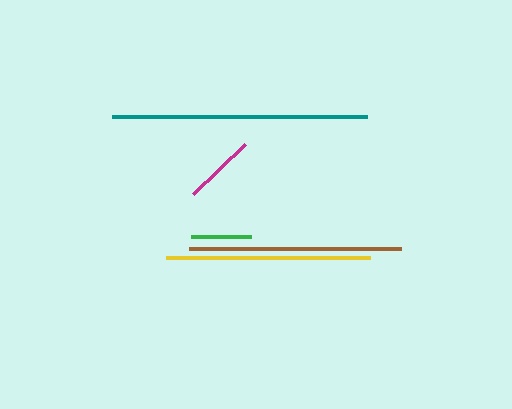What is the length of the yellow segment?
The yellow segment is approximately 204 pixels long.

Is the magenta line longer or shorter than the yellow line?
The yellow line is longer than the magenta line.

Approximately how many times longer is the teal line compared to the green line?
The teal line is approximately 4.2 times the length of the green line.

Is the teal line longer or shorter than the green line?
The teal line is longer than the green line.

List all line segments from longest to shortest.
From longest to shortest: teal, brown, yellow, magenta, green.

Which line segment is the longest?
The teal line is the longest at approximately 254 pixels.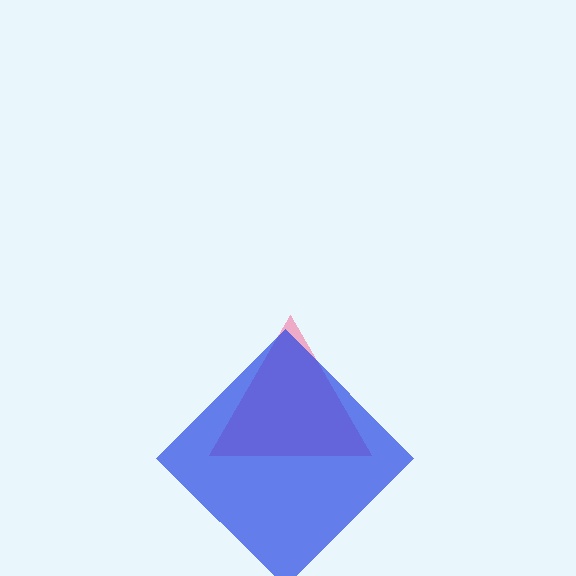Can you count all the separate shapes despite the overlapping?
Yes, there are 2 separate shapes.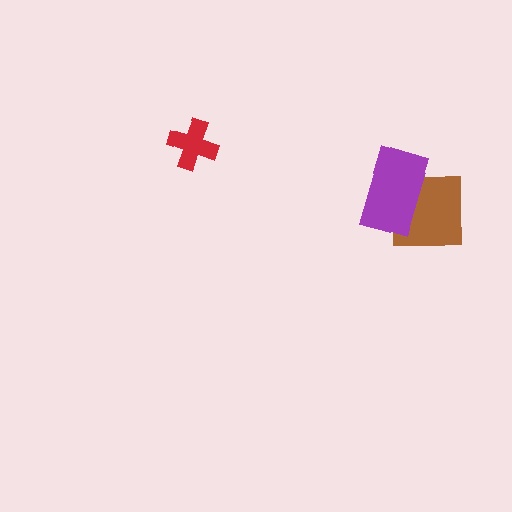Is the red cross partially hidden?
No, no other shape covers it.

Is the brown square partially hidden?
Yes, it is partially covered by another shape.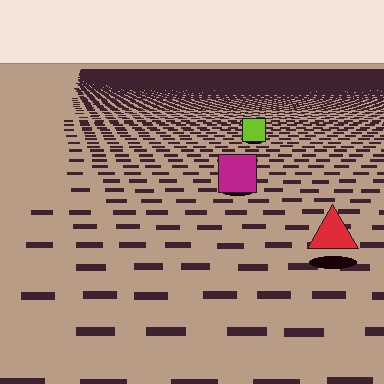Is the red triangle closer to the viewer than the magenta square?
Yes. The red triangle is closer — you can tell from the texture gradient: the ground texture is coarser near it.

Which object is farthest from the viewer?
The lime square is farthest from the viewer. It appears smaller and the ground texture around it is denser.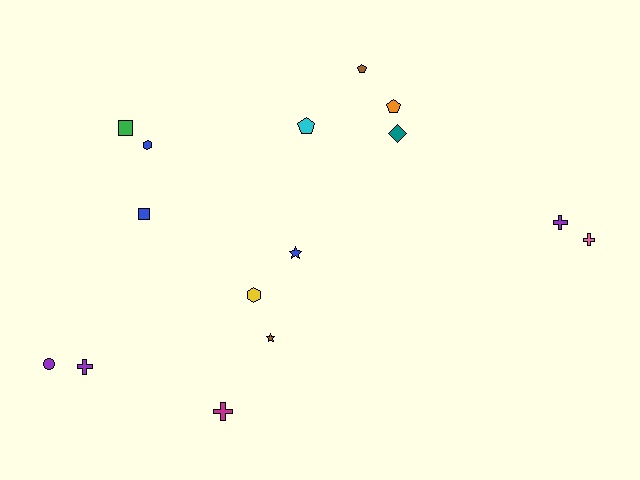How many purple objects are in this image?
There are 3 purple objects.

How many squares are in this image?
There are 2 squares.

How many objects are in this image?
There are 15 objects.